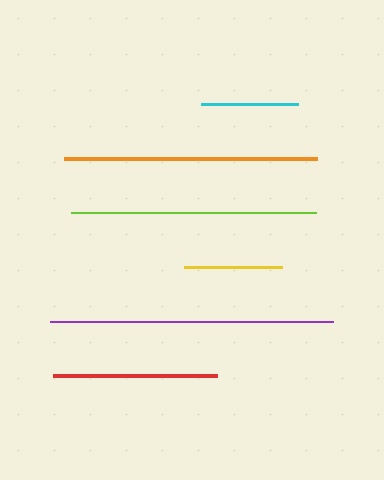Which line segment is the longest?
The purple line is the longest at approximately 284 pixels.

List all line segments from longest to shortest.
From longest to shortest: purple, orange, lime, red, yellow, cyan.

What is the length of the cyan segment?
The cyan segment is approximately 97 pixels long.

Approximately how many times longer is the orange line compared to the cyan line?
The orange line is approximately 2.6 times the length of the cyan line.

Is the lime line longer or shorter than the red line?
The lime line is longer than the red line.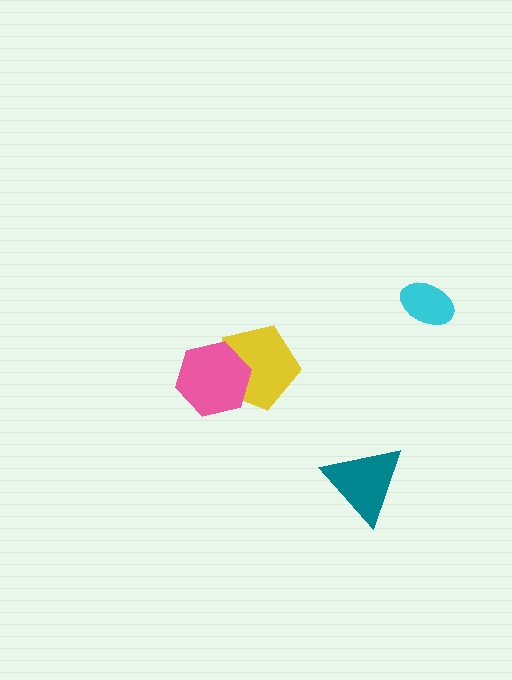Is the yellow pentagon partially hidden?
Yes, it is partially covered by another shape.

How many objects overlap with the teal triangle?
0 objects overlap with the teal triangle.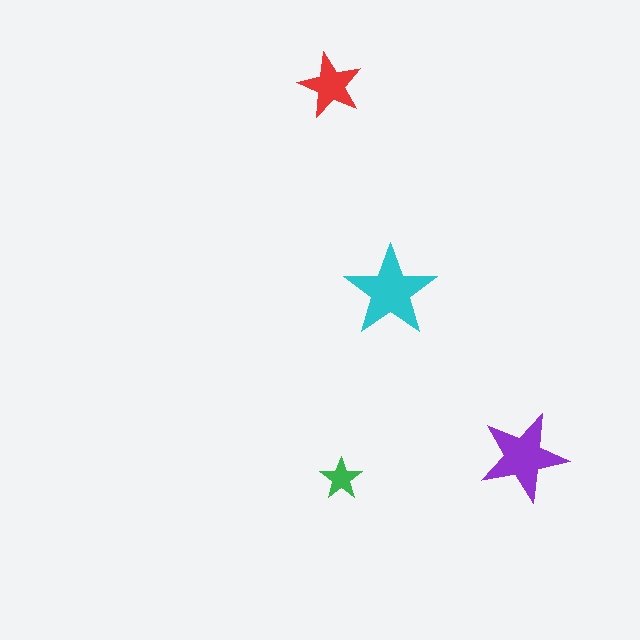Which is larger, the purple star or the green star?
The purple one.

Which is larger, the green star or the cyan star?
The cyan one.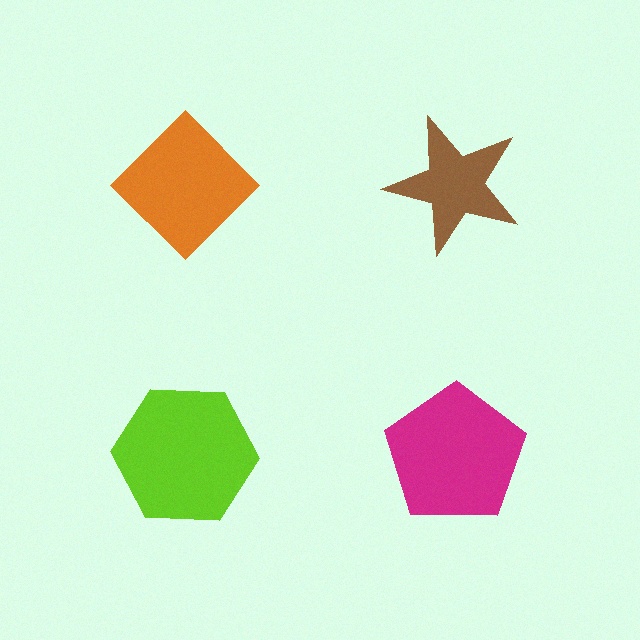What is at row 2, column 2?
A magenta pentagon.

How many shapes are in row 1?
2 shapes.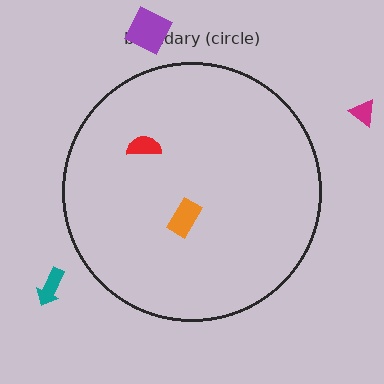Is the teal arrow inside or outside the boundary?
Outside.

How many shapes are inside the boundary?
2 inside, 3 outside.